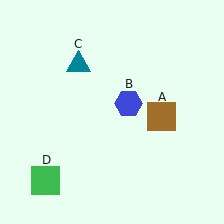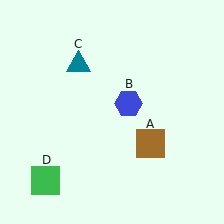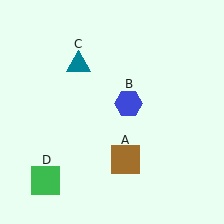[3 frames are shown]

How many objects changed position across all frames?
1 object changed position: brown square (object A).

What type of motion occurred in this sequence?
The brown square (object A) rotated clockwise around the center of the scene.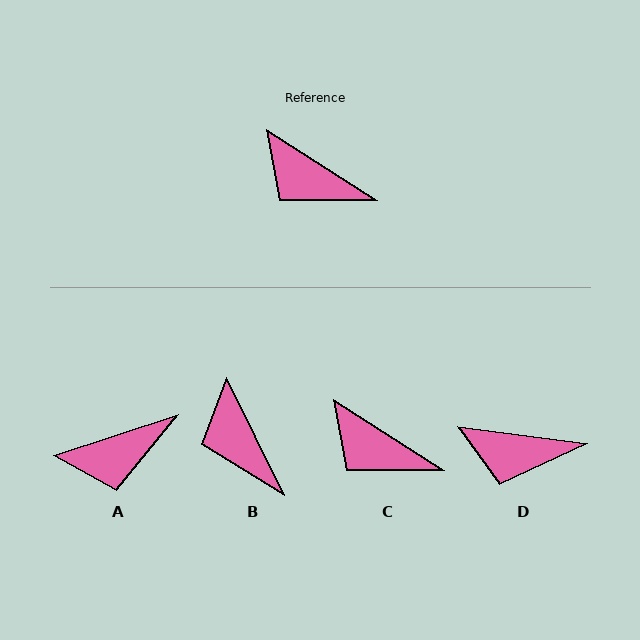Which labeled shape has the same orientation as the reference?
C.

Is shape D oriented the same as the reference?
No, it is off by about 25 degrees.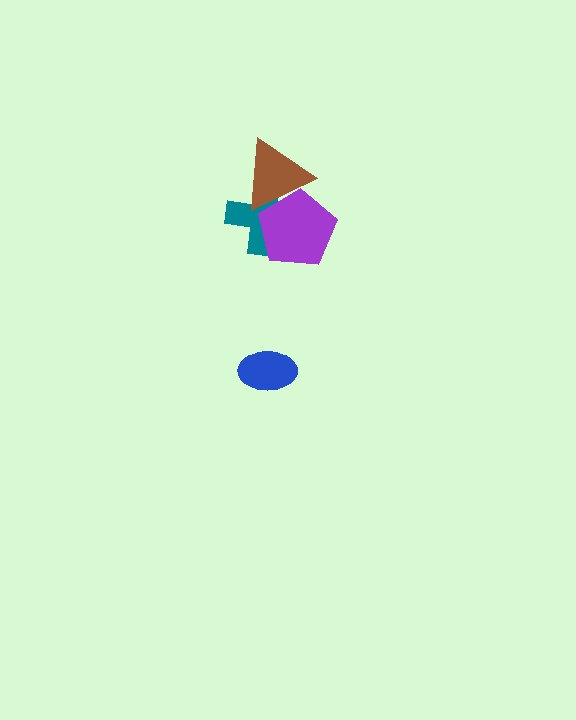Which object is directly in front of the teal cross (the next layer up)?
The brown triangle is directly in front of the teal cross.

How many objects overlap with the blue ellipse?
0 objects overlap with the blue ellipse.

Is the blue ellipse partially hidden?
No, no other shape covers it.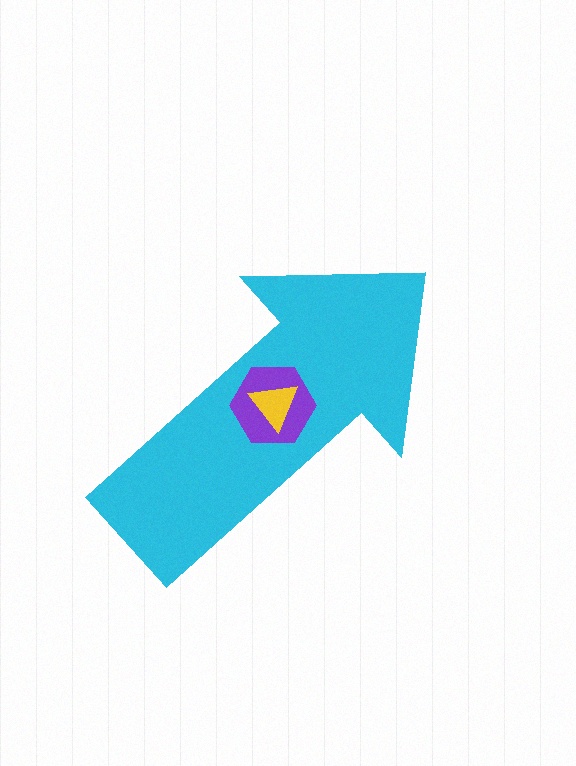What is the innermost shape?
The yellow triangle.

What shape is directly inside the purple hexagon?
The yellow triangle.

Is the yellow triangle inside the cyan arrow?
Yes.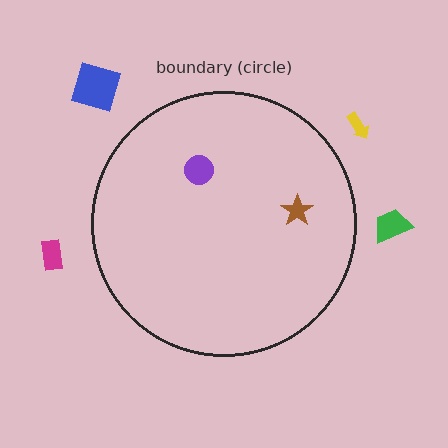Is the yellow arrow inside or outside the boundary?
Outside.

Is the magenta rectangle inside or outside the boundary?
Outside.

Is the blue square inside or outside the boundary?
Outside.